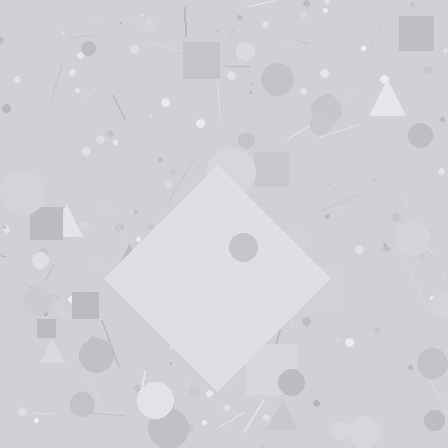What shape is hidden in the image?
A diamond is hidden in the image.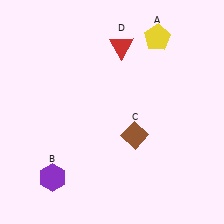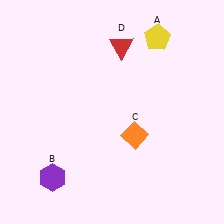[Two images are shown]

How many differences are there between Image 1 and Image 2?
There is 1 difference between the two images.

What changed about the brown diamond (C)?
In Image 1, C is brown. In Image 2, it changed to orange.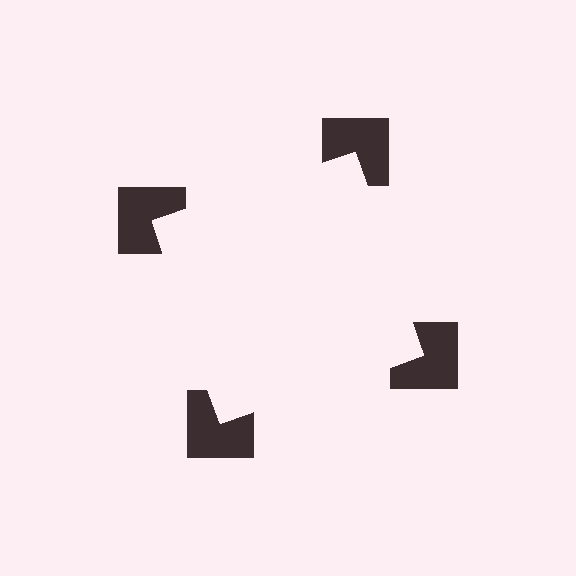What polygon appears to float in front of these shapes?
An illusory square — its edges are inferred from the aligned wedge cuts in the notched squares, not physically drawn.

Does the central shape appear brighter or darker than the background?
It typically appears slightly brighter than the background, even though no actual brightness change is drawn.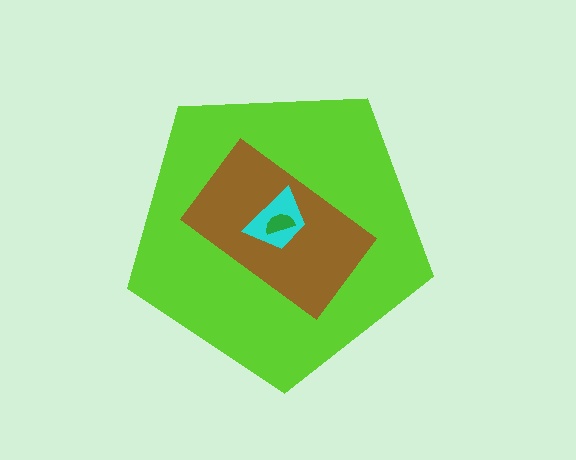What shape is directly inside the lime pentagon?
The brown rectangle.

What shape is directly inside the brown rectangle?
The cyan trapezoid.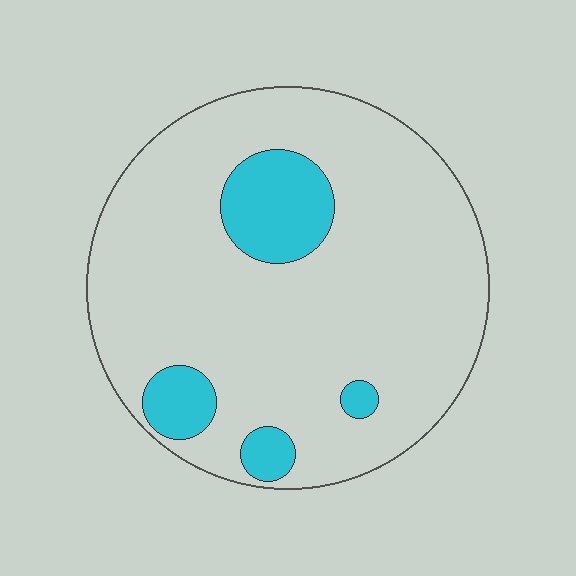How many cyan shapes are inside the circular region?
4.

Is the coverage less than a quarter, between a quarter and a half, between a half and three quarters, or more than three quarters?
Less than a quarter.